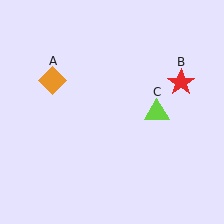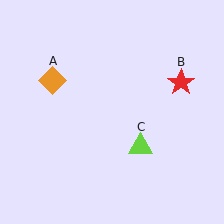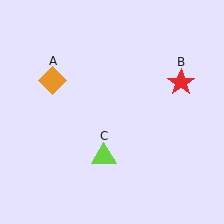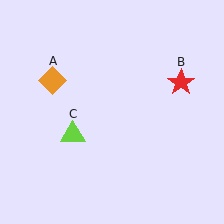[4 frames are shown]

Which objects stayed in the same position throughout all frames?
Orange diamond (object A) and red star (object B) remained stationary.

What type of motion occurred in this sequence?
The lime triangle (object C) rotated clockwise around the center of the scene.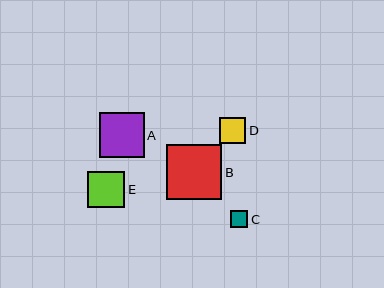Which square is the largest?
Square B is the largest with a size of approximately 55 pixels.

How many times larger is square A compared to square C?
Square A is approximately 2.6 times the size of square C.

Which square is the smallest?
Square C is the smallest with a size of approximately 17 pixels.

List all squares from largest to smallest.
From largest to smallest: B, A, E, D, C.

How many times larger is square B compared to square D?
Square B is approximately 2.1 times the size of square D.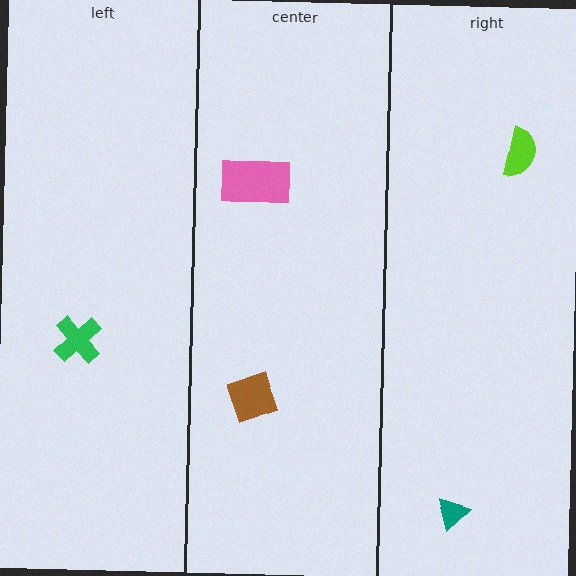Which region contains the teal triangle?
The right region.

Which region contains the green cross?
The left region.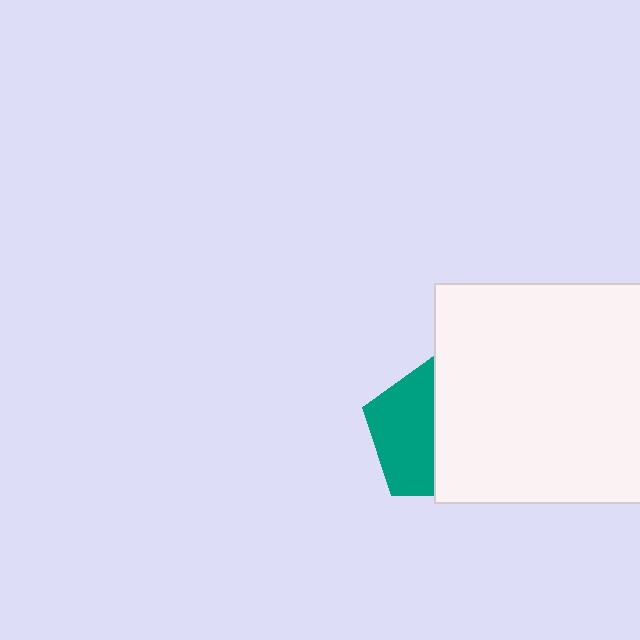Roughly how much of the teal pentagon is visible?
About half of it is visible (roughly 46%).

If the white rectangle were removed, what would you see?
You would see the complete teal pentagon.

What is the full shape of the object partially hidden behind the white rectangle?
The partially hidden object is a teal pentagon.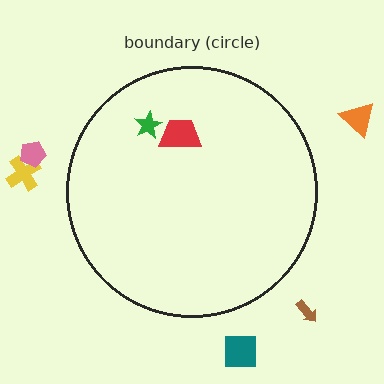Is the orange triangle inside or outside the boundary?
Outside.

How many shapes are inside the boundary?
2 inside, 5 outside.